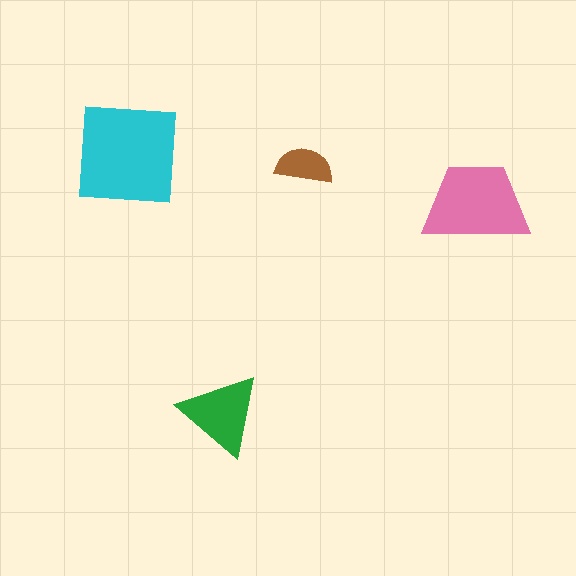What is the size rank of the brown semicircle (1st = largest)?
4th.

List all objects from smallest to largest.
The brown semicircle, the green triangle, the pink trapezoid, the cyan square.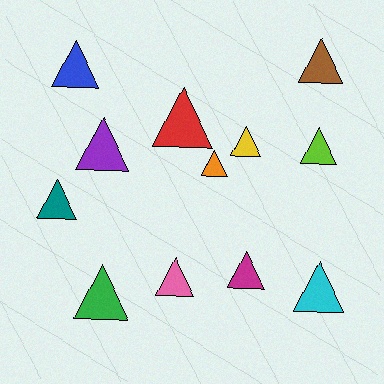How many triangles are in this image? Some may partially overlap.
There are 12 triangles.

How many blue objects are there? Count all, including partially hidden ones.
There is 1 blue object.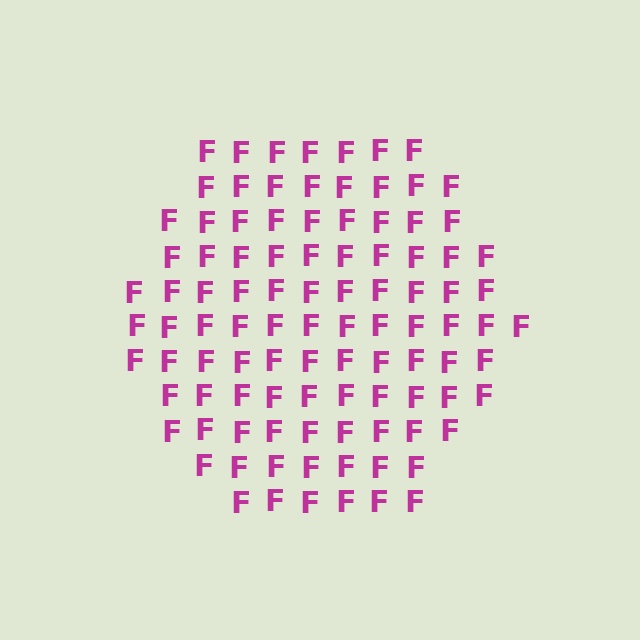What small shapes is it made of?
It is made of small letter F's.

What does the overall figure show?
The overall figure shows a hexagon.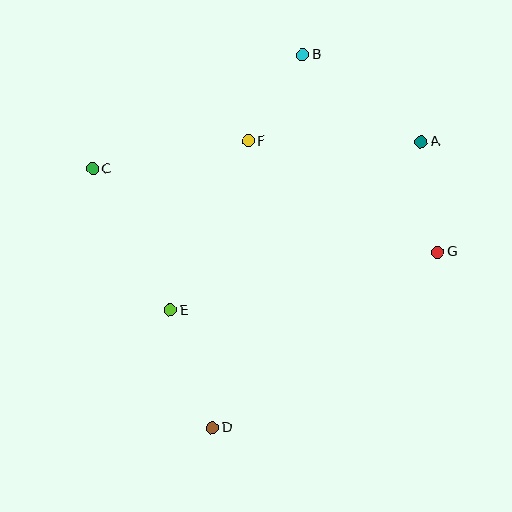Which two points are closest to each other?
Points B and F are closest to each other.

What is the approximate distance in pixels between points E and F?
The distance between E and F is approximately 186 pixels.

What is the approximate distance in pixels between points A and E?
The distance between A and E is approximately 302 pixels.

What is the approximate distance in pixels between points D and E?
The distance between D and E is approximately 125 pixels.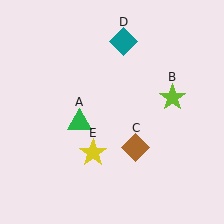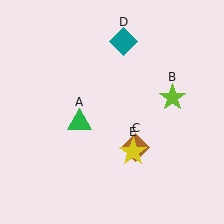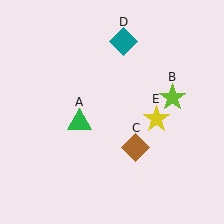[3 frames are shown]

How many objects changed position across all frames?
1 object changed position: yellow star (object E).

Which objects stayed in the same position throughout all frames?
Green triangle (object A) and lime star (object B) and brown diamond (object C) and teal diamond (object D) remained stationary.